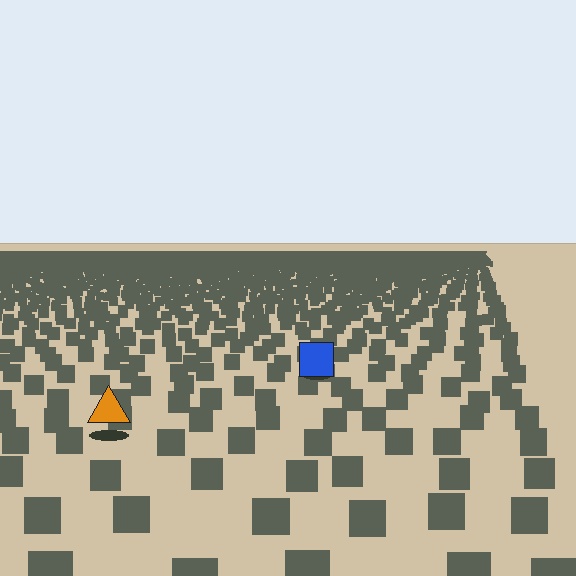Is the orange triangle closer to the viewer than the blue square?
Yes. The orange triangle is closer — you can tell from the texture gradient: the ground texture is coarser near it.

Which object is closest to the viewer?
The orange triangle is closest. The texture marks near it are larger and more spread out.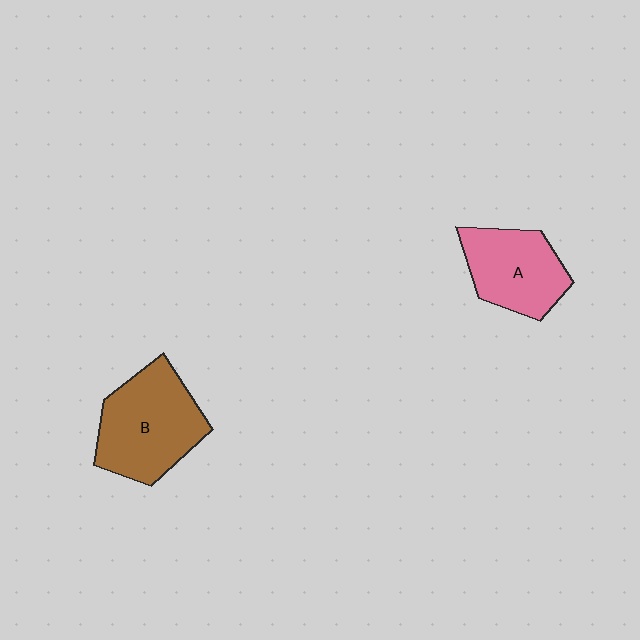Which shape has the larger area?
Shape B (brown).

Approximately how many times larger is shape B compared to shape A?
Approximately 1.3 times.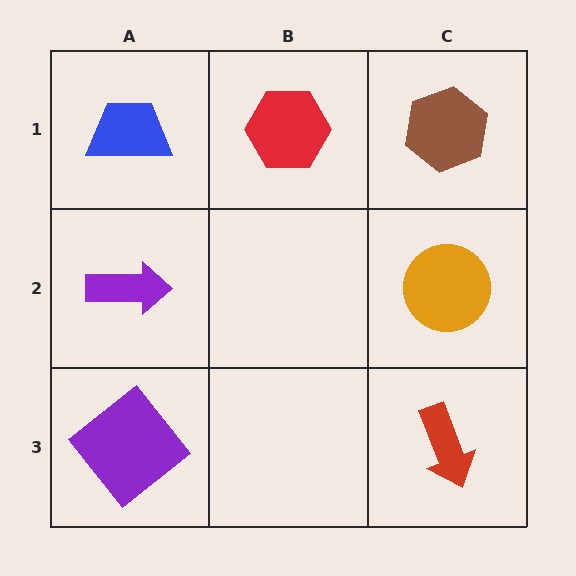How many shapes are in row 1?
3 shapes.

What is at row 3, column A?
A purple diamond.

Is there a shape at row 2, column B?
No, that cell is empty.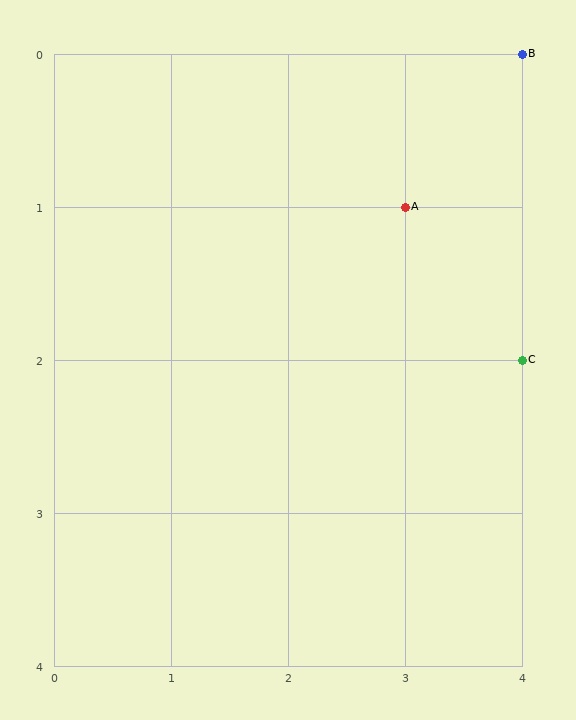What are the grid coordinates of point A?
Point A is at grid coordinates (3, 1).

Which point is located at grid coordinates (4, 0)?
Point B is at (4, 0).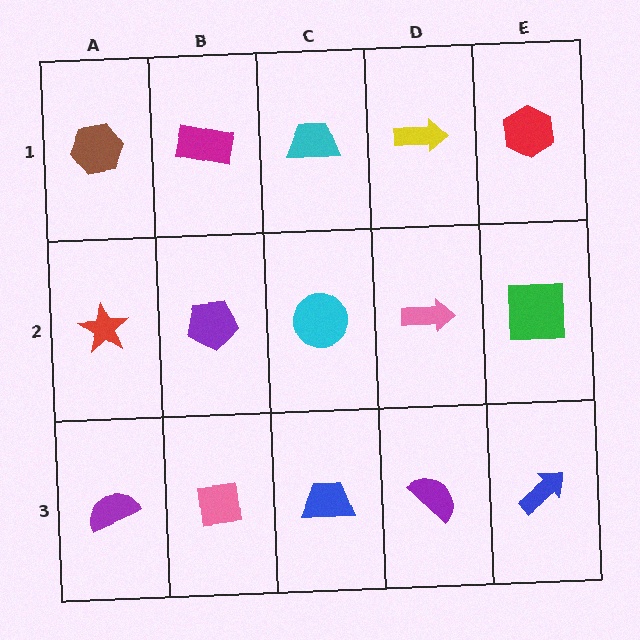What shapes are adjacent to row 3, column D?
A pink arrow (row 2, column D), a blue trapezoid (row 3, column C), a blue arrow (row 3, column E).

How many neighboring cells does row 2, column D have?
4.